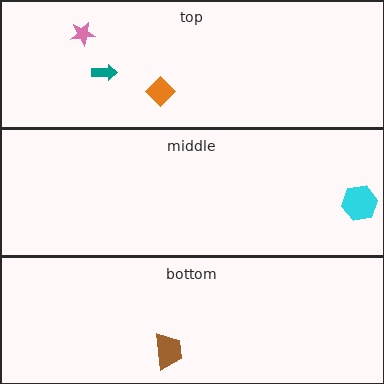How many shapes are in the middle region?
1.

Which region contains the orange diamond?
The top region.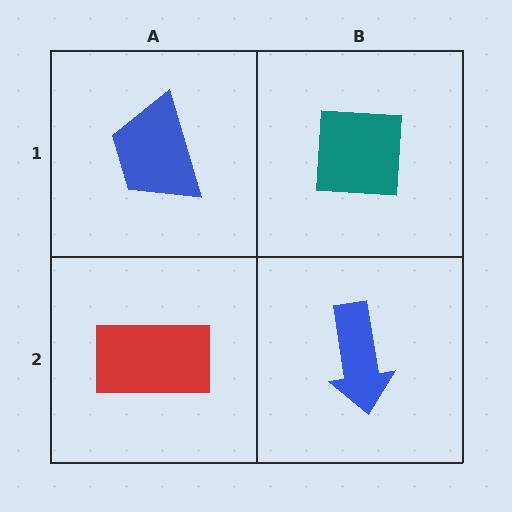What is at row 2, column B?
A blue arrow.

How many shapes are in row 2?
2 shapes.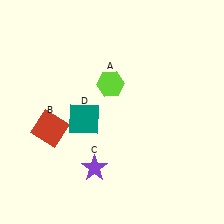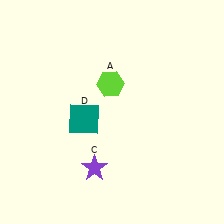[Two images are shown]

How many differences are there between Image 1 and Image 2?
There is 1 difference between the two images.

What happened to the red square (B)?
The red square (B) was removed in Image 2. It was in the bottom-left area of Image 1.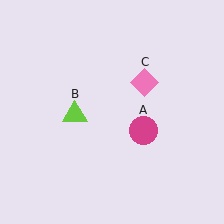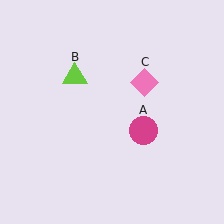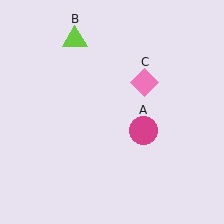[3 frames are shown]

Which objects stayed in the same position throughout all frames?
Magenta circle (object A) and pink diamond (object C) remained stationary.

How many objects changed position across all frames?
1 object changed position: lime triangle (object B).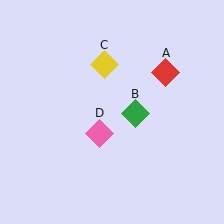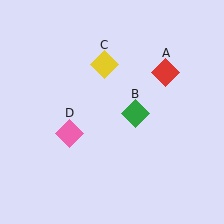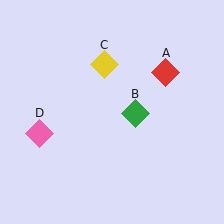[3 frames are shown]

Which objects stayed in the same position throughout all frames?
Red diamond (object A) and green diamond (object B) and yellow diamond (object C) remained stationary.